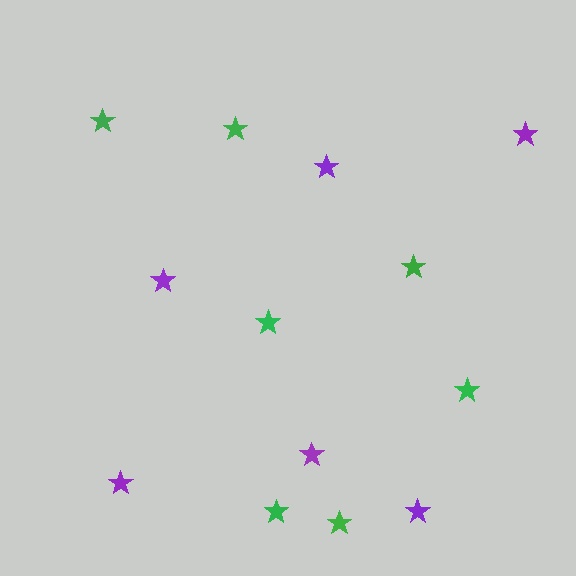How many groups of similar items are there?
There are 2 groups: one group of green stars (7) and one group of purple stars (6).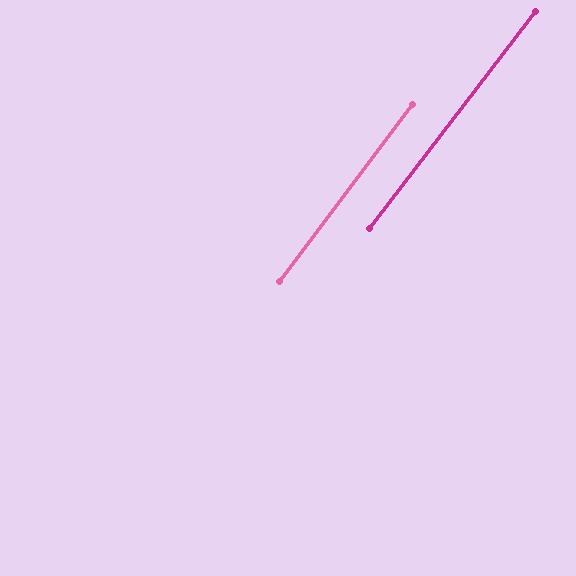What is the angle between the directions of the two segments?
Approximately 1 degree.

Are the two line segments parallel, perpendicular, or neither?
Parallel — their directions differ by only 0.6°.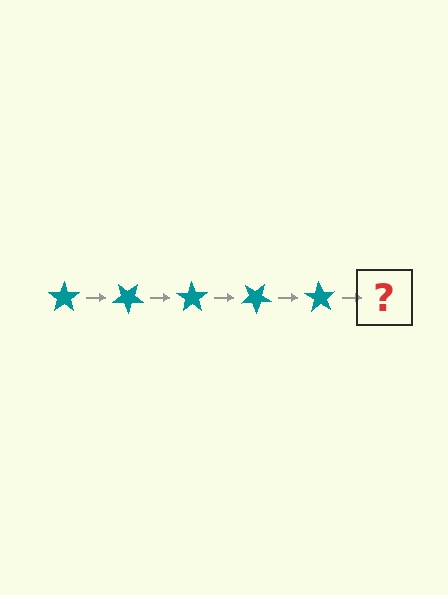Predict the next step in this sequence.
The next step is a teal star rotated 175 degrees.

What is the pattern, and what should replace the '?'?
The pattern is that the star rotates 35 degrees each step. The '?' should be a teal star rotated 175 degrees.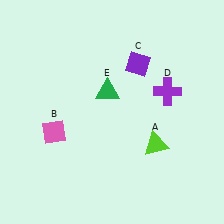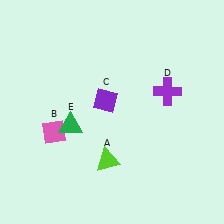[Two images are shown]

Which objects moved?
The objects that moved are: the lime triangle (A), the purple diamond (C), the green triangle (E).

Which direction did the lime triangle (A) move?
The lime triangle (A) moved left.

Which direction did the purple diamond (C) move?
The purple diamond (C) moved down.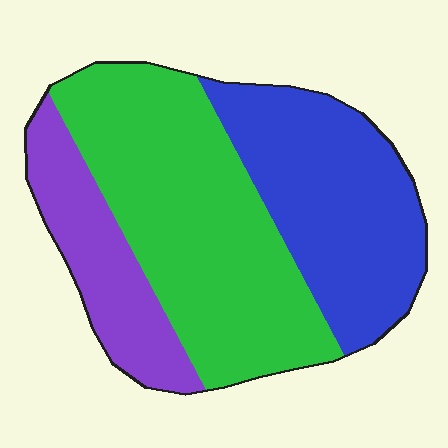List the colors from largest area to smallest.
From largest to smallest: green, blue, purple.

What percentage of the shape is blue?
Blue covers around 35% of the shape.